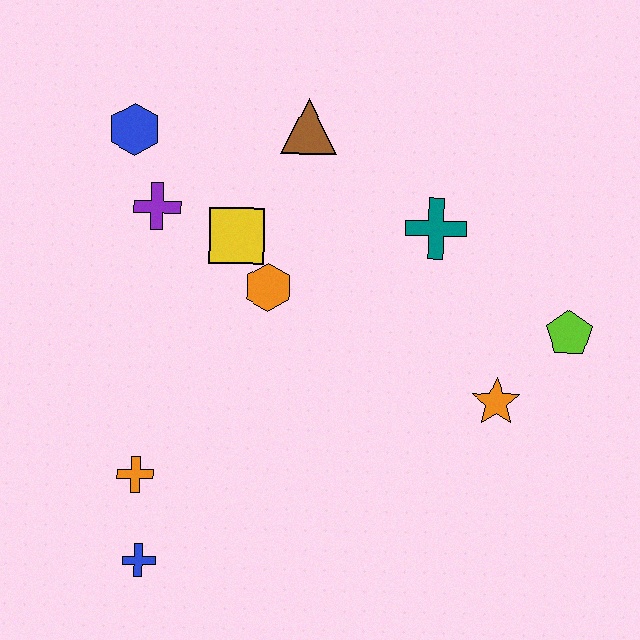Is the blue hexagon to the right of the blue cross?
No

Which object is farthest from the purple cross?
The lime pentagon is farthest from the purple cross.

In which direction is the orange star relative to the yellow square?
The orange star is to the right of the yellow square.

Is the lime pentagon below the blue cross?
No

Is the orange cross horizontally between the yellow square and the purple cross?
No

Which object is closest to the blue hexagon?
The purple cross is closest to the blue hexagon.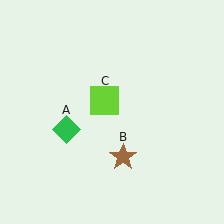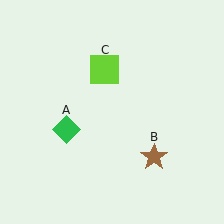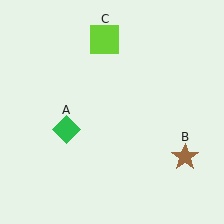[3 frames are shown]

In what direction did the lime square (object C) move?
The lime square (object C) moved up.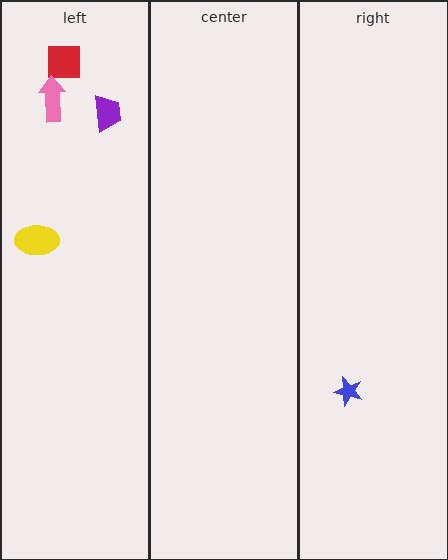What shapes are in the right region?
The blue star.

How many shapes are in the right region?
1.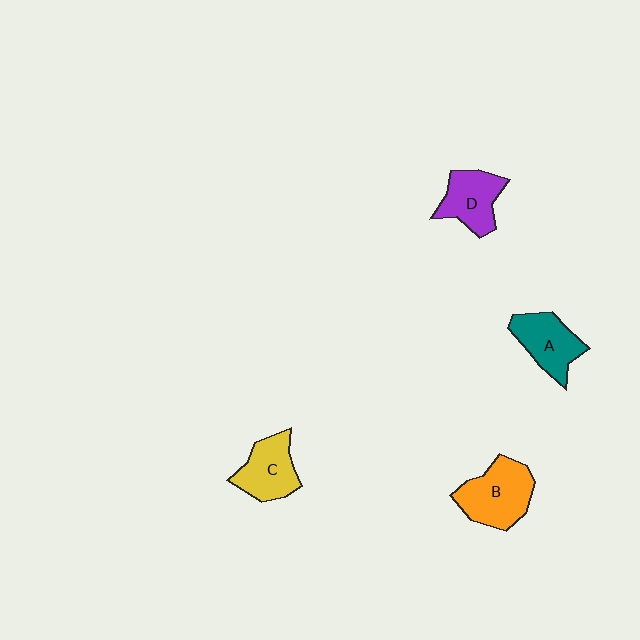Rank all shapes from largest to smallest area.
From largest to smallest: B (orange), A (teal), C (yellow), D (purple).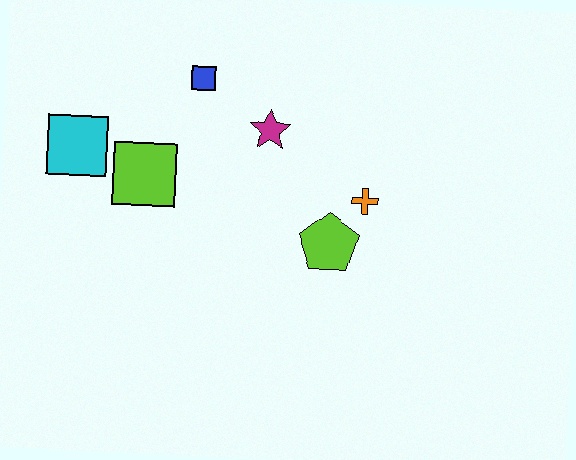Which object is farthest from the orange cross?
The cyan square is farthest from the orange cross.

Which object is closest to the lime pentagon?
The orange cross is closest to the lime pentagon.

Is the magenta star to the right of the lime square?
Yes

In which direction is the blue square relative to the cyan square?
The blue square is to the right of the cyan square.